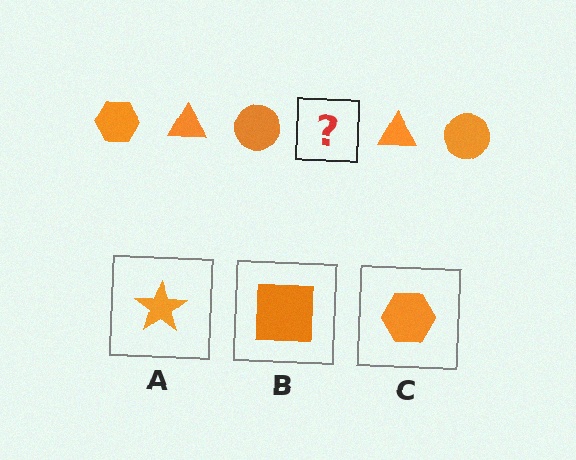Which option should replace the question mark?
Option C.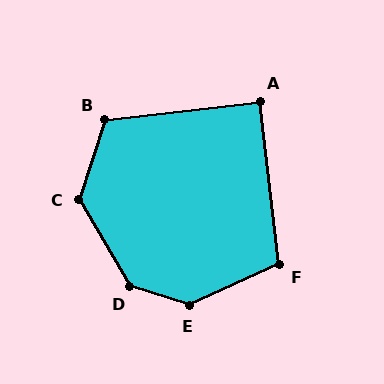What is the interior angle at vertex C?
Approximately 132 degrees (obtuse).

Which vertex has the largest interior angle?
E, at approximately 138 degrees.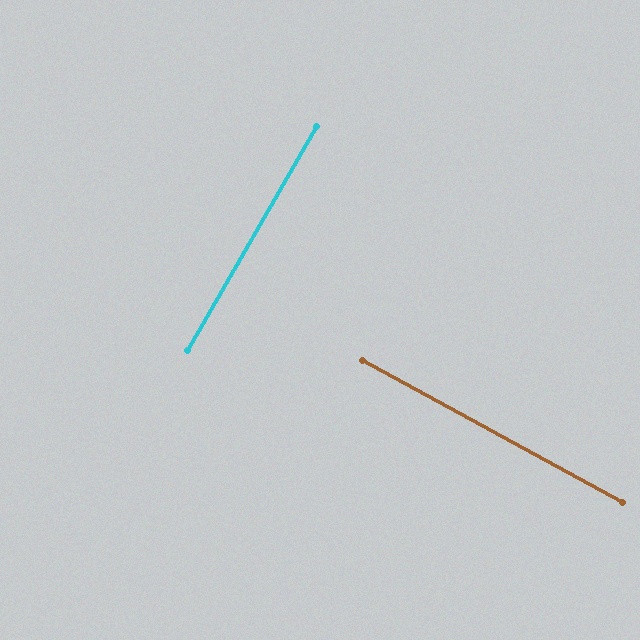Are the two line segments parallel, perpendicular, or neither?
Perpendicular — they meet at approximately 88°.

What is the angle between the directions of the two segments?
Approximately 88 degrees.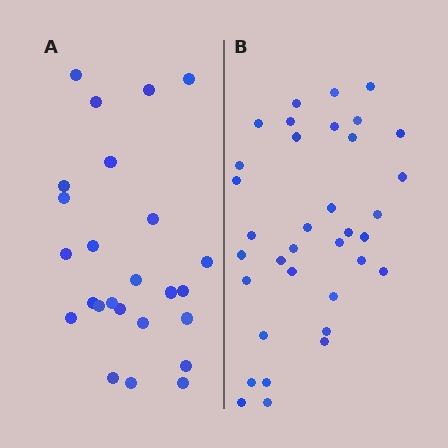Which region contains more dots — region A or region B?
Region B (the right region) has more dots.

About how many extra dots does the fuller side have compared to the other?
Region B has roughly 10 or so more dots than region A.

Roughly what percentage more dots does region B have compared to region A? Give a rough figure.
About 40% more.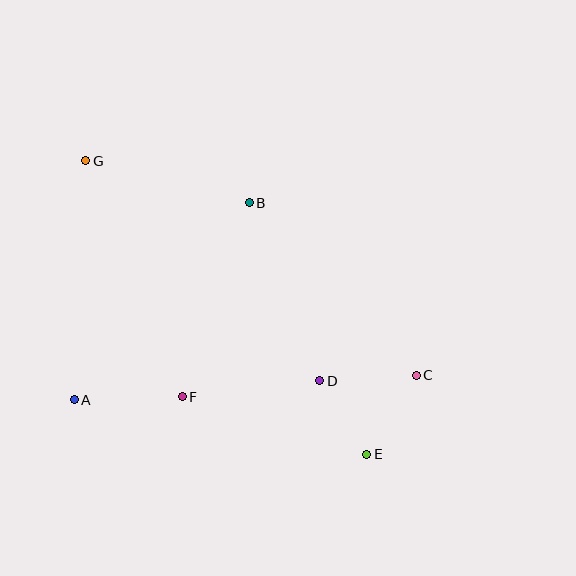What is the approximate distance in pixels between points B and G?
The distance between B and G is approximately 169 pixels.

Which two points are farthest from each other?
Points E and G are farthest from each other.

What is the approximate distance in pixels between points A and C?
The distance between A and C is approximately 343 pixels.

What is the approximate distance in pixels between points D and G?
The distance between D and G is approximately 321 pixels.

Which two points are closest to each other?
Points D and E are closest to each other.